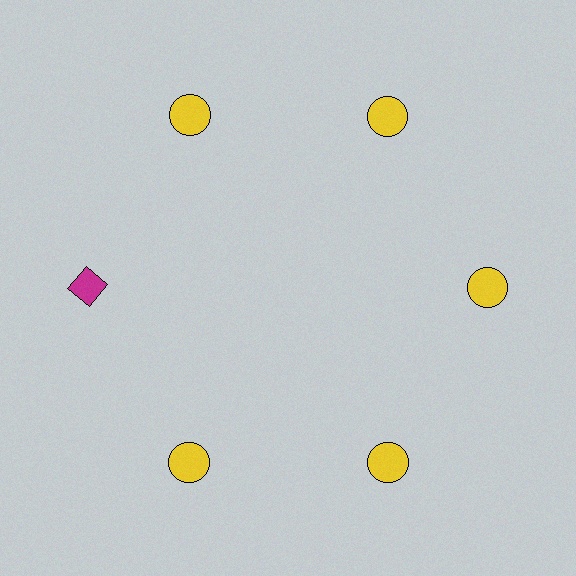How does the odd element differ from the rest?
It differs in both color (magenta instead of yellow) and shape (diamond instead of circle).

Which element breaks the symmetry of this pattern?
The magenta diamond at roughly the 9 o'clock position breaks the symmetry. All other shapes are yellow circles.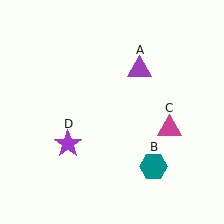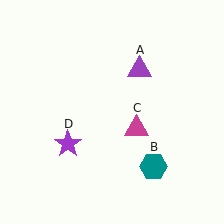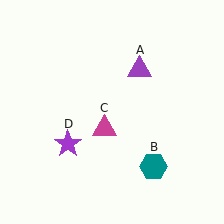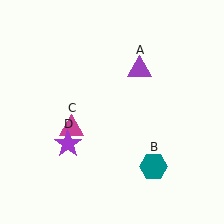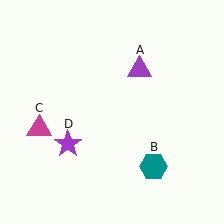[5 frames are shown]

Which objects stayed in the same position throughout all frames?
Purple triangle (object A) and teal hexagon (object B) and purple star (object D) remained stationary.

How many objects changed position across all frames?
1 object changed position: magenta triangle (object C).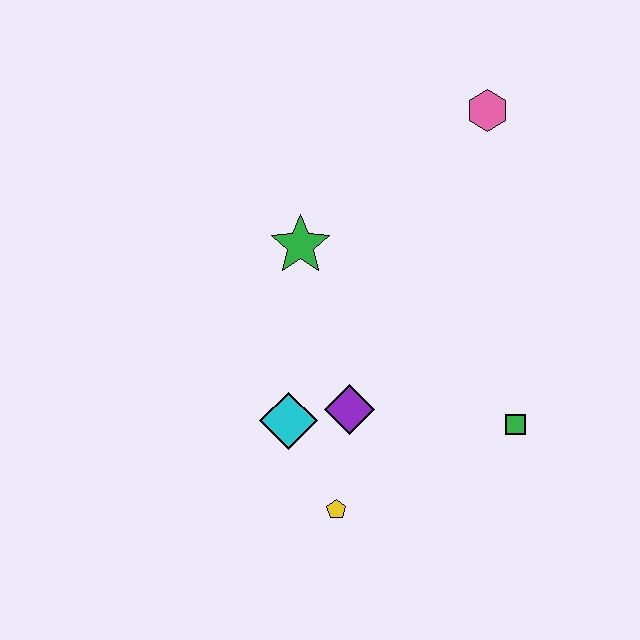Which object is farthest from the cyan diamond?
The pink hexagon is farthest from the cyan diamond.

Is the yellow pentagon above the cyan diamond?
No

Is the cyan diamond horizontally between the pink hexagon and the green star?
No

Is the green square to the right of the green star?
Yes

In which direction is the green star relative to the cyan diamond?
The green star is above the cyan diamond.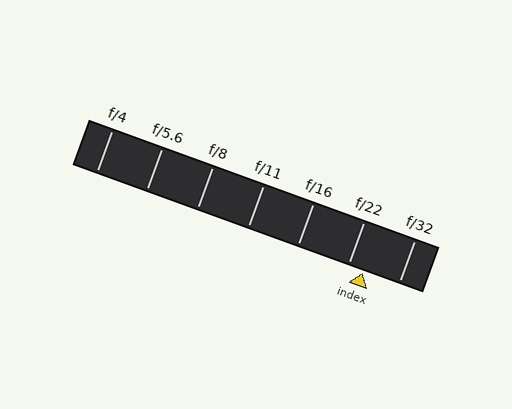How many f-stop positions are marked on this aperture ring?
There are 7 f-stop positions marked.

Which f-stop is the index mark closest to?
The index mark is closest to f/22.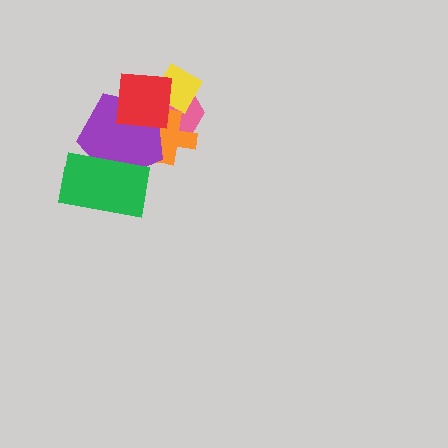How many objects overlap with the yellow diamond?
2 objects overlap with the yellow diamond.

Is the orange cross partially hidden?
Yes, it is partially covered by another shape.